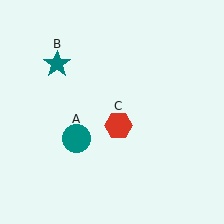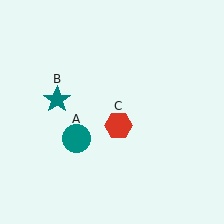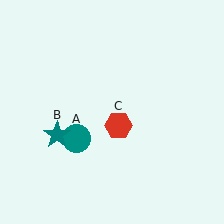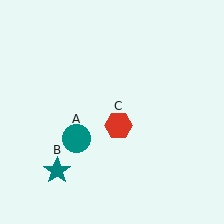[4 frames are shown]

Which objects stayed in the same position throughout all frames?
Teal circle (object A) and red hexagon (object C) remained stationary.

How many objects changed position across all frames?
1 object changed position: teal star (object B).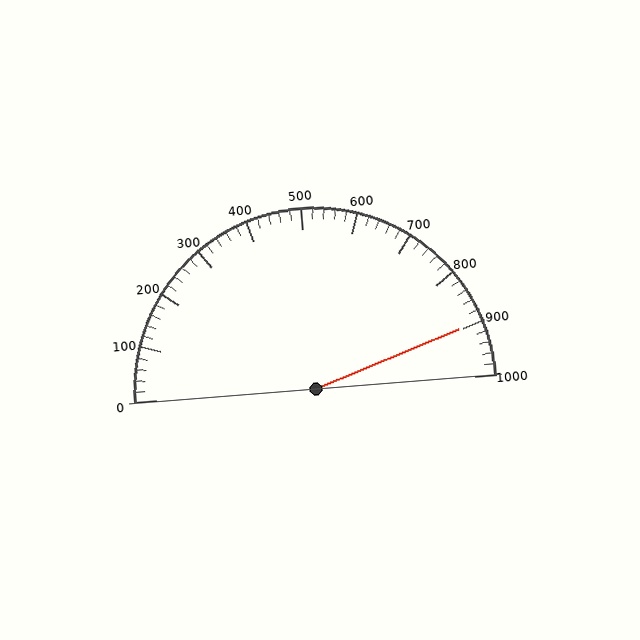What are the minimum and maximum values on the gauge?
The gauge ranges from 0 to 1000.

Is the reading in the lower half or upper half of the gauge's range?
The reading is in the upper half of the range (0 to 1000).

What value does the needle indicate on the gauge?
The needle indicates approximately 900.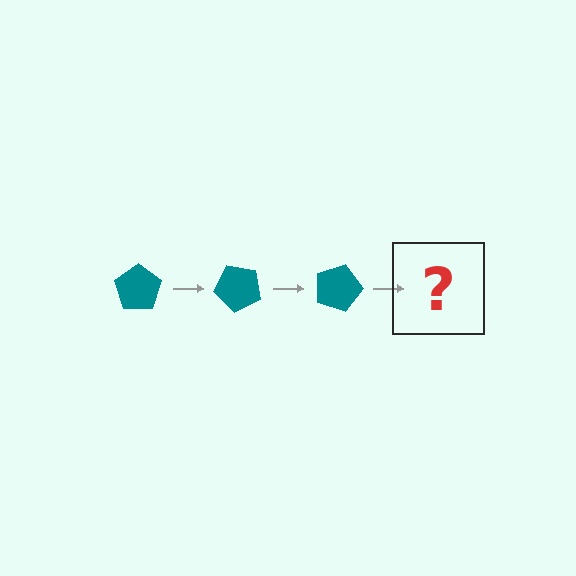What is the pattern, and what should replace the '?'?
The pattern is that the pentagon rotates 45 degrees each step. The '?' should be a teal pentagon rotated 135 degrees.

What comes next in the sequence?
The next element should be a teal pentagon rotated 135 degrees.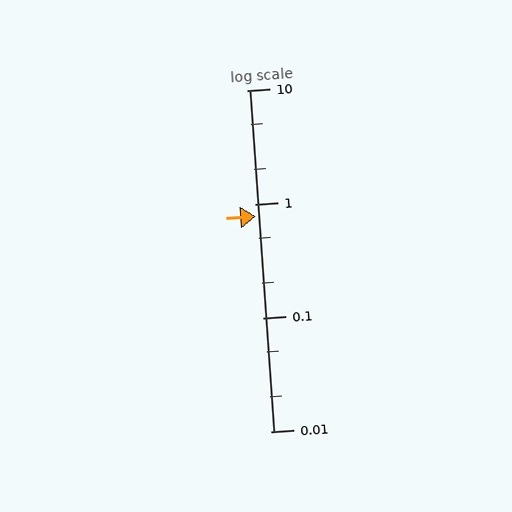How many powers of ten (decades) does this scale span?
The scale spans 3 decades, from 0.01 to 10.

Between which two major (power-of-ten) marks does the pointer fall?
The pointer is between 0.1 and 1.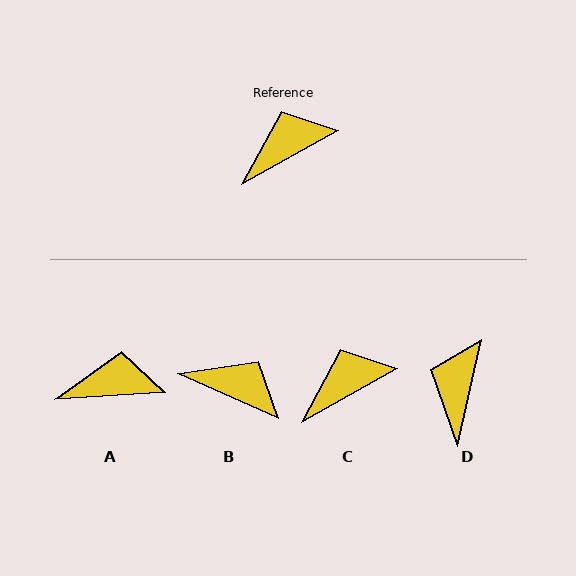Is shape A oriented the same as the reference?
No, it is off by about 25 degrees.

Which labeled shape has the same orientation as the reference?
C.